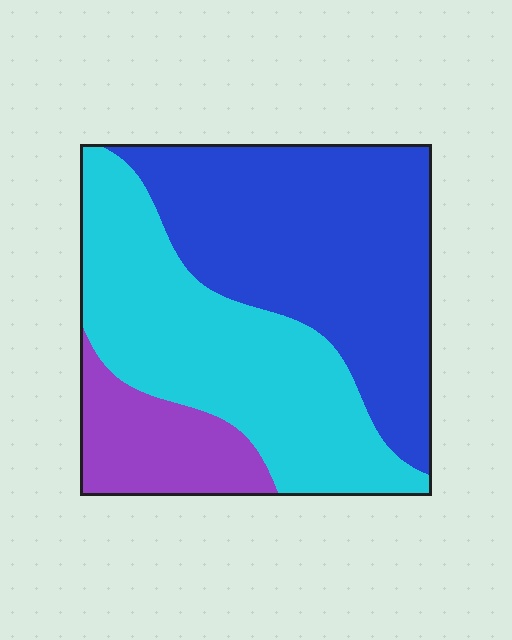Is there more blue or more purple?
Blue.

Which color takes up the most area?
Blue, at roughly 45%.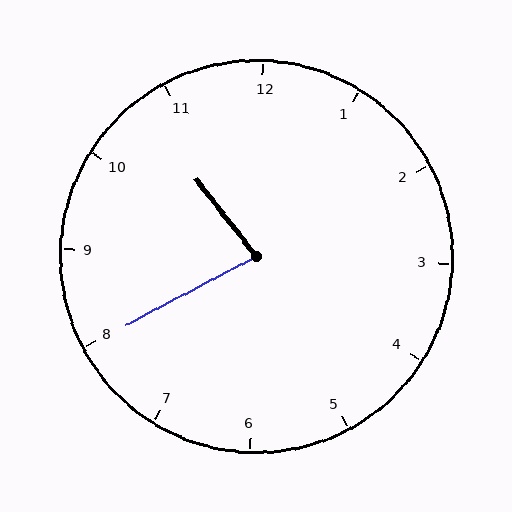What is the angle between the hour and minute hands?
Approximately 80 degrees.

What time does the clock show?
10:40.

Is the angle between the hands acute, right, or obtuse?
It is acute.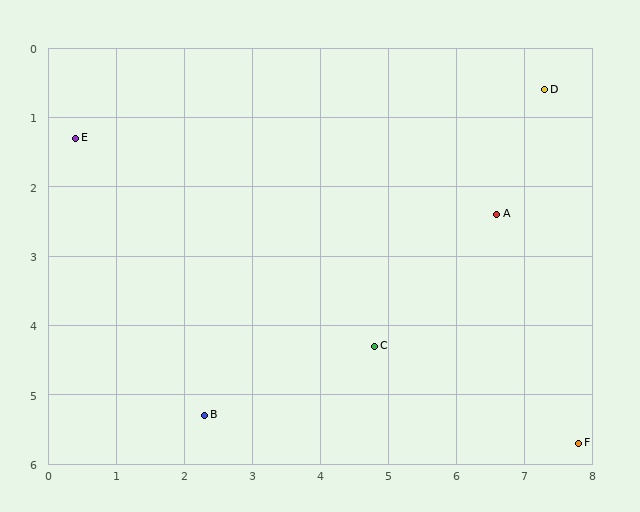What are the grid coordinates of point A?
Point A is at approximately (6.6, 2.4).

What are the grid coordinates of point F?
Point F is at approximately (7.8, 5.7).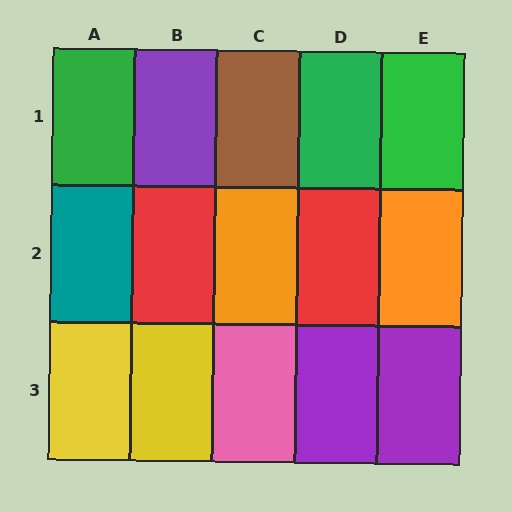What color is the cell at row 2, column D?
Red.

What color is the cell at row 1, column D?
Green.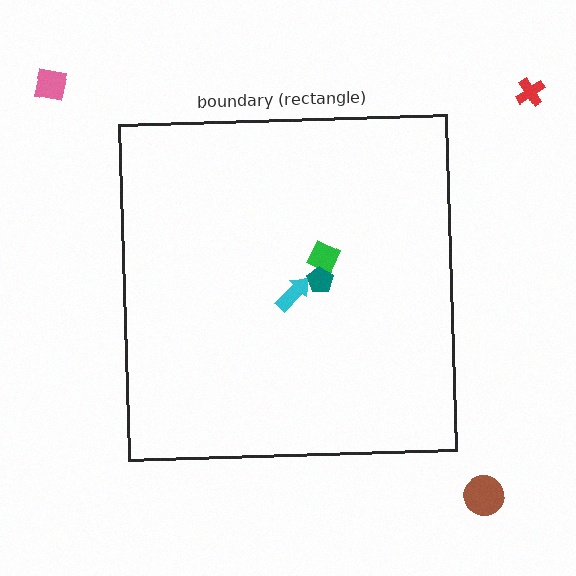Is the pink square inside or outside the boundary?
Outside.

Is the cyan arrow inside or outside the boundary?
Inside.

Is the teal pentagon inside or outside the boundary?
Inside.